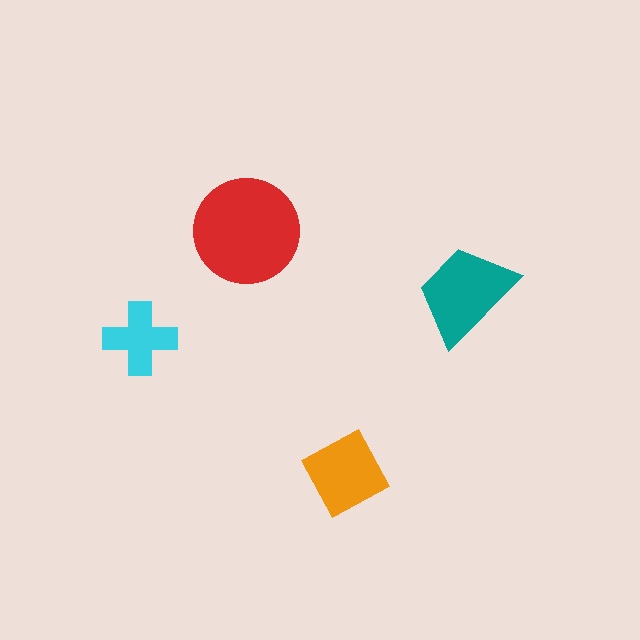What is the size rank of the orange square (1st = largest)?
3rd.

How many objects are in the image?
There are 4 objects in the image.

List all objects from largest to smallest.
The red circle, the teal trapezoid, the orange square, the cyan cross.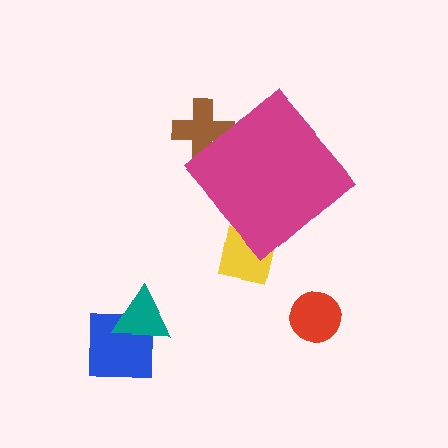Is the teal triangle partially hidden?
No, the teal triangle is fully visible.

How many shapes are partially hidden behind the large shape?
2 shapes are partially hidden.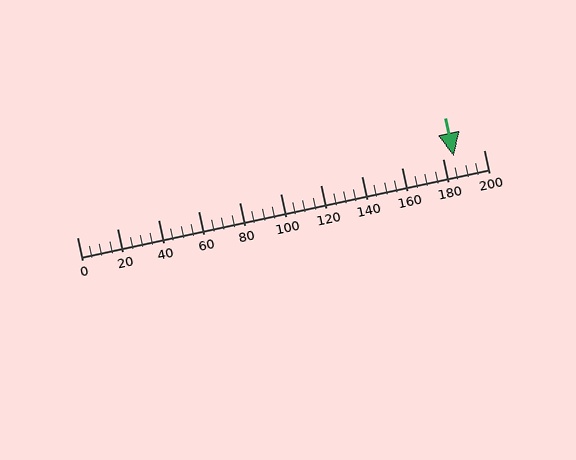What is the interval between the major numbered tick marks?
The major tick marks are spaced 20 units apart.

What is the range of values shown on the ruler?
The ruler shows values from 0 to 200.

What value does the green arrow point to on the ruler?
The green arrow points to approximately 185.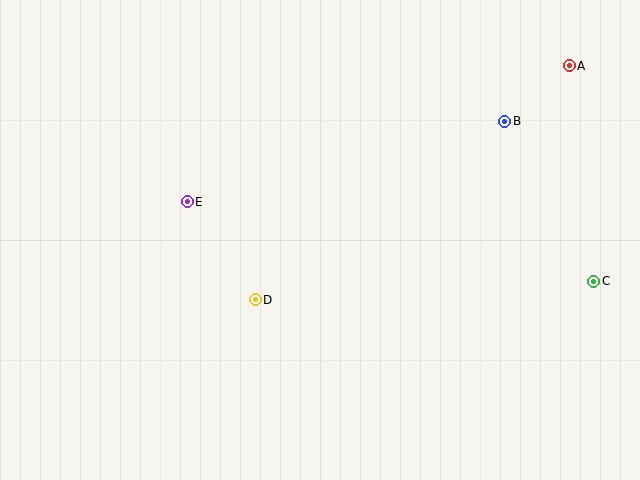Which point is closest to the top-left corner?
Point E is closest to the top-left corner.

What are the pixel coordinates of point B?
Point B is at (505, 121).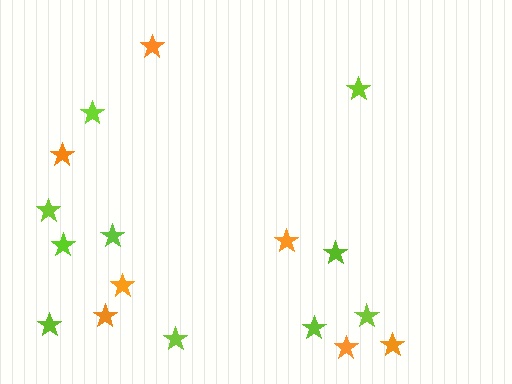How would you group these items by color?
There are 2 groups: one group of orange stars (7) and one group of lime stars (10).